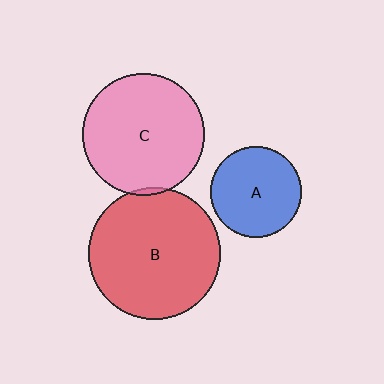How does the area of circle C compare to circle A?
Approximately 1.8 times.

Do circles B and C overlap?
Yes.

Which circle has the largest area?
Circle B (red).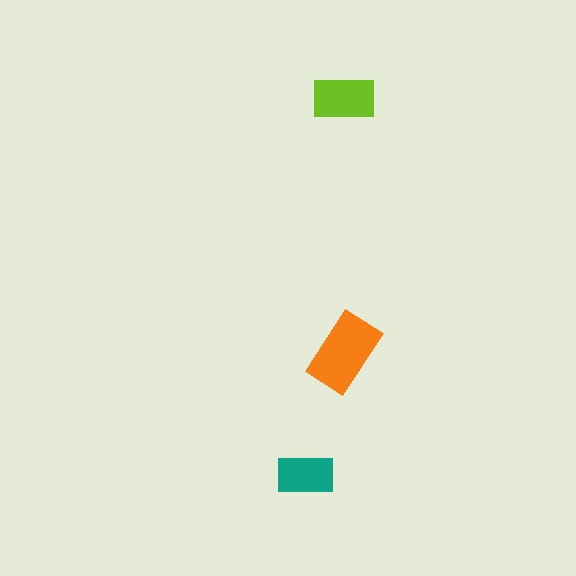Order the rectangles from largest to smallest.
the orange one, the lime one, the teal one.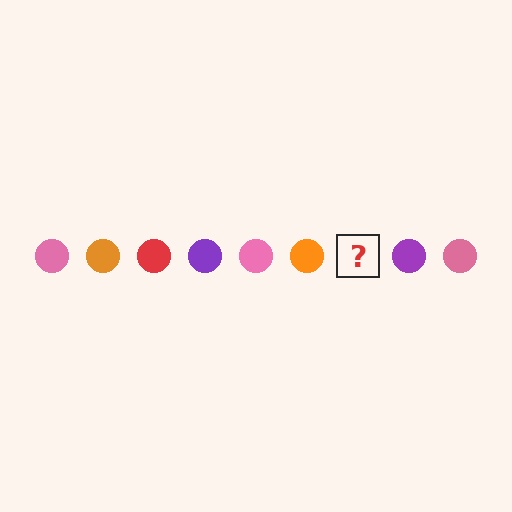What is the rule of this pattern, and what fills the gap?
The rule is that the pattern cycles through pink, orange, red, purple circles. The gap should be filled with a red circle.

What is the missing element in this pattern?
The missing element is a red circle.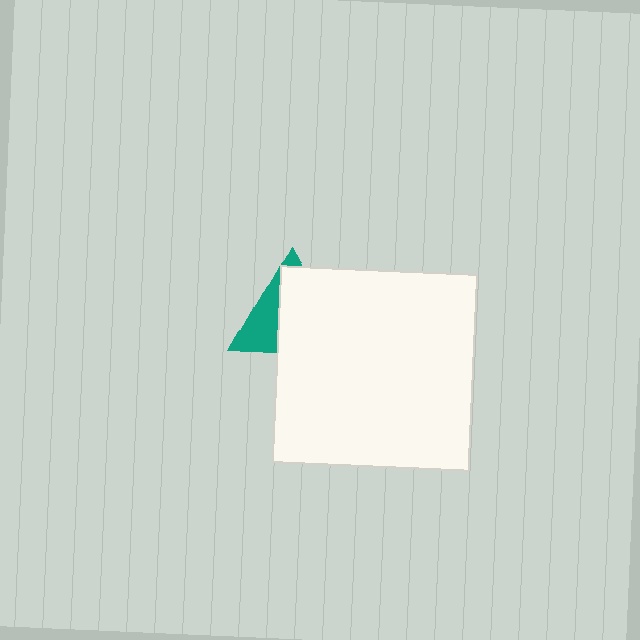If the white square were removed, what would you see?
You would see the complete teal triangle.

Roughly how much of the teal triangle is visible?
A small part of it is visible (roughly 36%).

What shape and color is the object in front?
The object in front is a white square.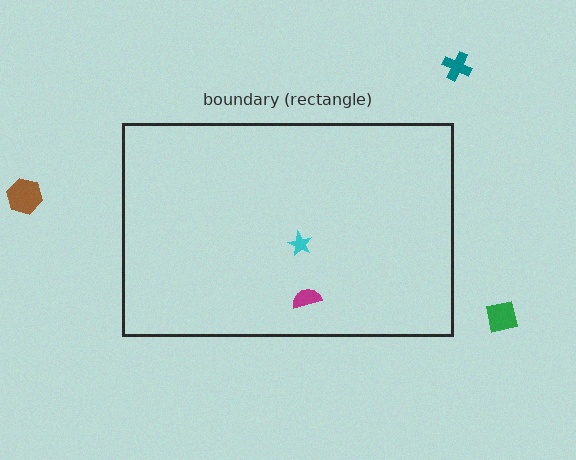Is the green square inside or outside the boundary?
Outside.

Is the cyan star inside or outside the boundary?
Inside.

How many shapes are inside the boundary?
2 inside, 3 outside.